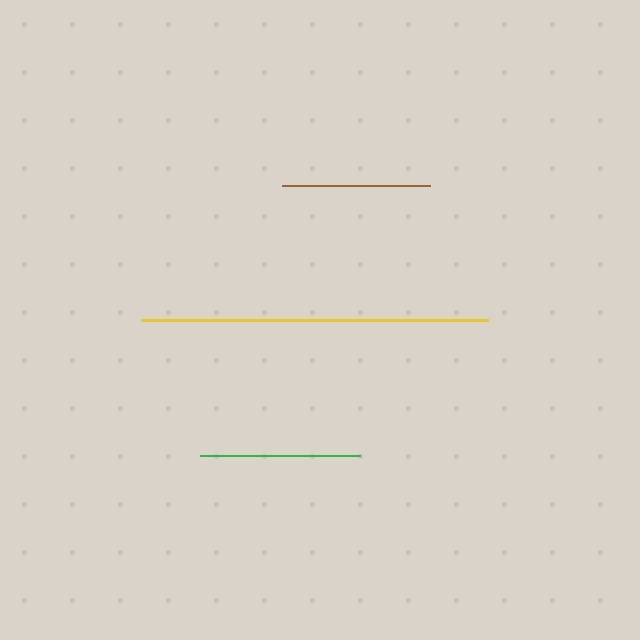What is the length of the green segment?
The green segment is approximately 160 pixels long.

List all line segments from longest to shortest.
From longest to shortest: yellow, green, brown.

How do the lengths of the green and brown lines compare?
The green and brown lines are approximately the same length.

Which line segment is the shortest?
The brown line is the shortest at approximately 148 pixels.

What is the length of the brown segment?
The brown segment is approximately 148 pixels long.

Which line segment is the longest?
The yellow line is the longest at approximately 347 pixels.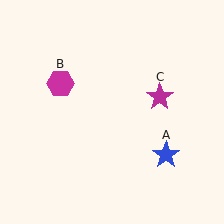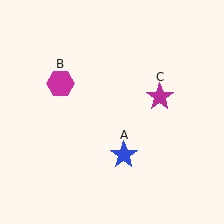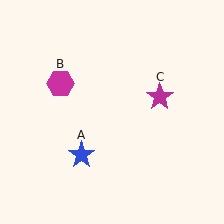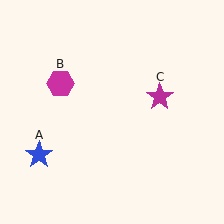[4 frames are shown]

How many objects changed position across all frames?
1 object changed position: blue star (object A).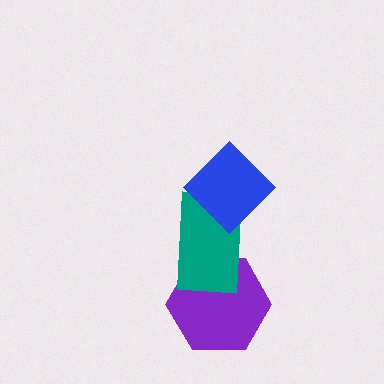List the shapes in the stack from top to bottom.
From top to bottom: the blue diamond, the teal rectangle, the purple hexagon.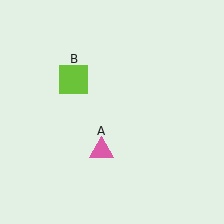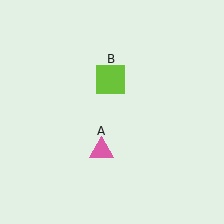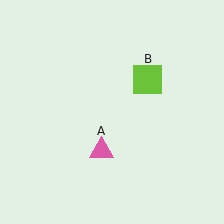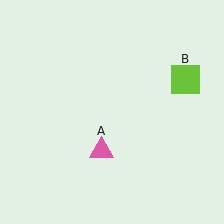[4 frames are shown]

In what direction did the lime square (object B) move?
The lime square (object B) moved right.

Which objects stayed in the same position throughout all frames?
Pink triangle (object A) remained stationary.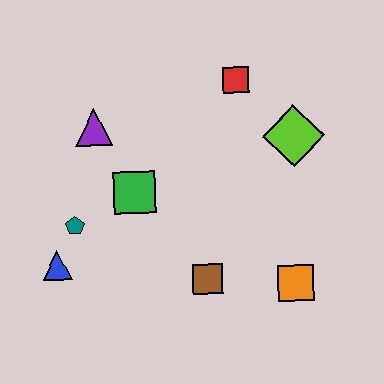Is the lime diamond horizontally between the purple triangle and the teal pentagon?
No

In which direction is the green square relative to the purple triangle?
The green square is below the purple triangle.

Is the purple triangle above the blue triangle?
Yes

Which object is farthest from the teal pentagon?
The lime diamond is farthest from the teal pentagon.